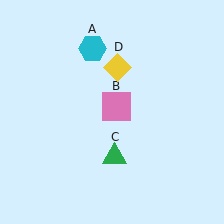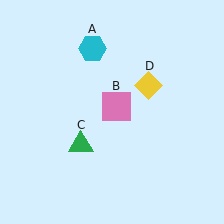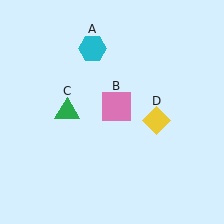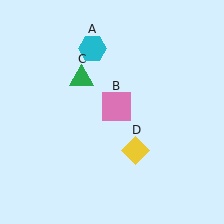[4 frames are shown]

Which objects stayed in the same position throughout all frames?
Cyan hexagon (object A) and pink square (object B) remained stationary.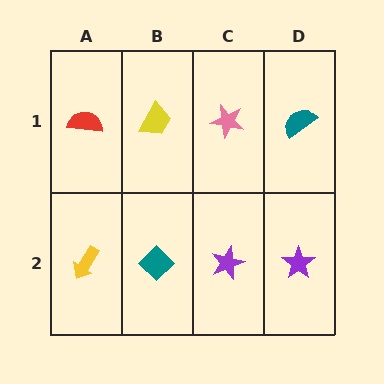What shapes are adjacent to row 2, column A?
A red semicircle (row 1, column A), a teal diamond (row 2, column B).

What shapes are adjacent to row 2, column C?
A pink star (row 1, column C), a teal diamond (row 2, column B), a purple star (row 2, column D).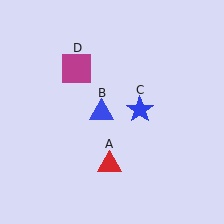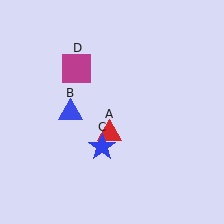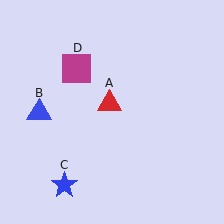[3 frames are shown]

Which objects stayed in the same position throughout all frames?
Magenta square (object D) remained stationary.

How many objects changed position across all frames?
3 objects changed position: red triangle (object A), blue triangle (object B), blue star (object C).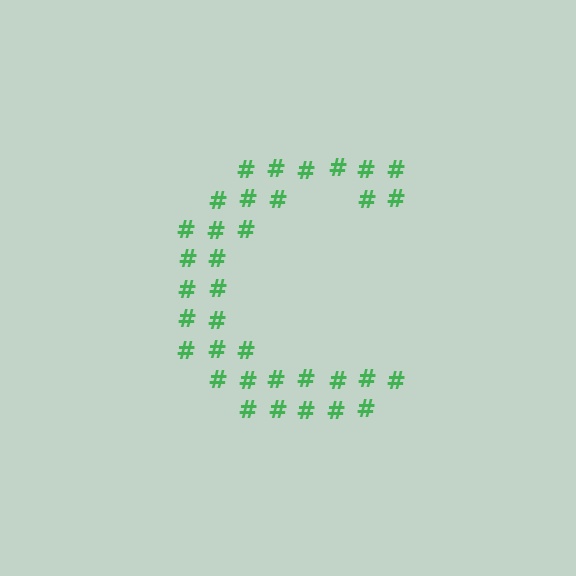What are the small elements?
The small elements are hash symbols.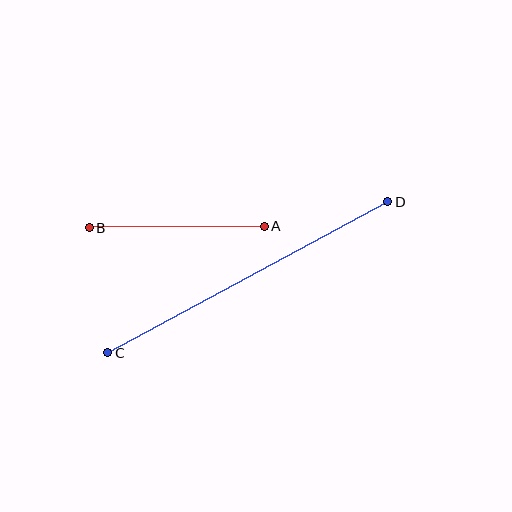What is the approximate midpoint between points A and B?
The midpoint is at approximately (177, 227) pixels.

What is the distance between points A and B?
The distance is approximately 175 pixels.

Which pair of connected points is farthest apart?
Points C and D are farthest apart.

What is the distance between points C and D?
The distance is approximately 318 pixels.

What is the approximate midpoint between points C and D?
The midpoint is at approximately (248, 277) pixels.